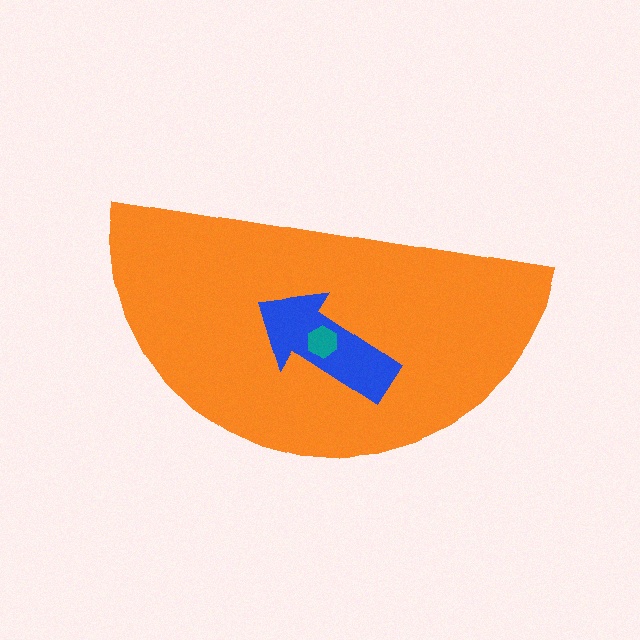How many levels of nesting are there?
3.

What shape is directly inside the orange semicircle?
The blue arrow.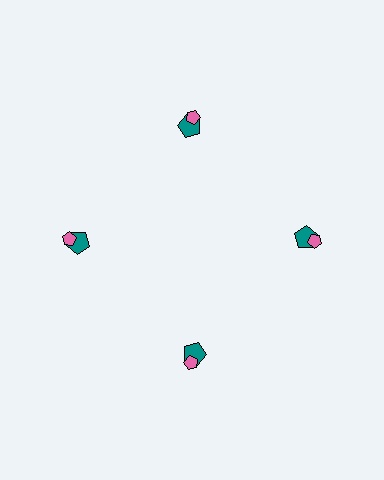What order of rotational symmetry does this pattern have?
This pattern has 4-fold rotational symmetry.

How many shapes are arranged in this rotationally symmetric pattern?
There are 8 shapes, arranged in 4 groups of 2.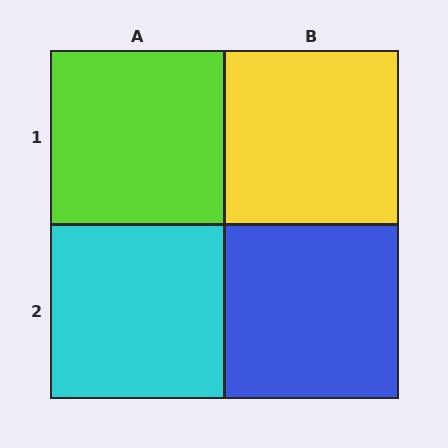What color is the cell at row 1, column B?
Yellow.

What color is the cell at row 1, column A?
Lime.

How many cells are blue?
1 cell is blue.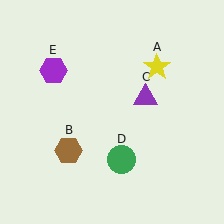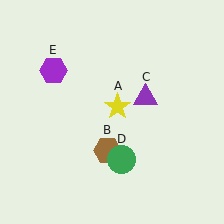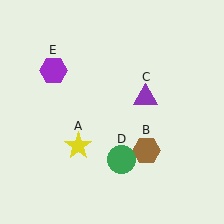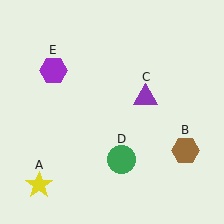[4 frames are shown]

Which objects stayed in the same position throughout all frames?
Purple triangle (object C) and green circle (object D) and purple hexagon (object E) remained stationary.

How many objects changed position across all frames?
2 objects changed position: yellow star (object A), brown hexagon (object B).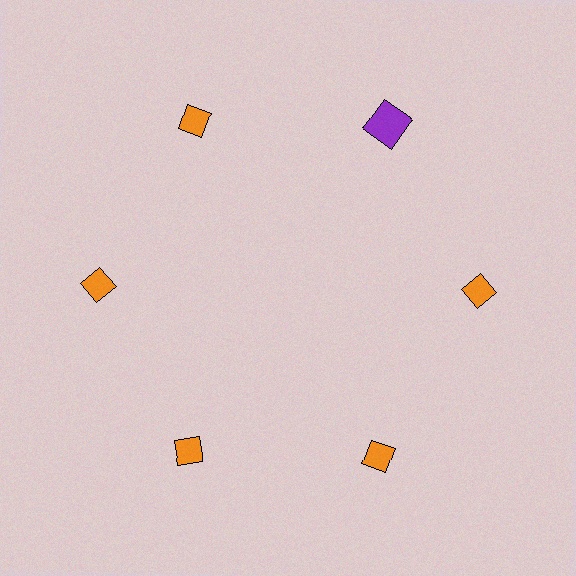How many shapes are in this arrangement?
There are 6 shapes arranged in a ring pattern.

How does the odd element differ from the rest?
It differs in both color (purple instead of orange) and shape (square instead of diamond).